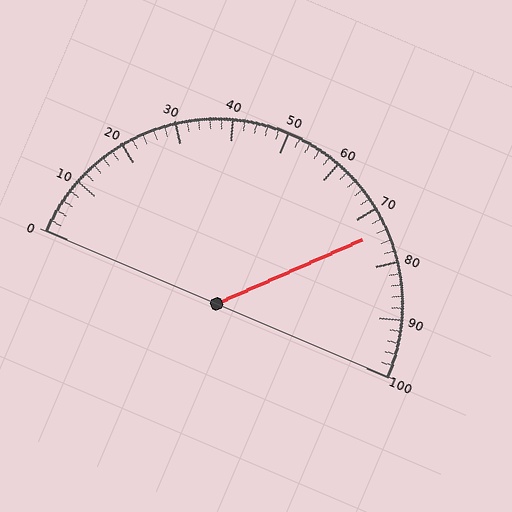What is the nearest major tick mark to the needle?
The nearest major tick mark is 70.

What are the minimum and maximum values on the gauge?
The gauge ranges from 0 to 100.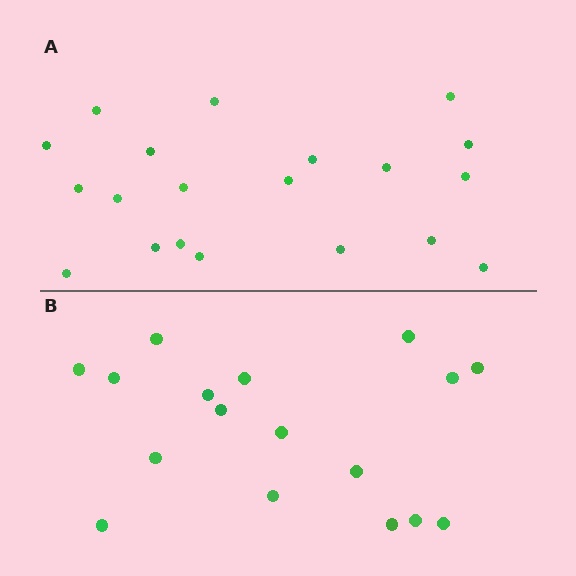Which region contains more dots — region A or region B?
Region A (the top region) has more dots.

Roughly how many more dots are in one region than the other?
Region A has just a few more — roughly 2 or 3 more dots than region B.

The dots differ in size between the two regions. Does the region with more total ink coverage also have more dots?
No. Region B has more total ink coverage because its dots are larger, but region A actually contains more individual dots. Total area can be misleading — the number of items is what matters here.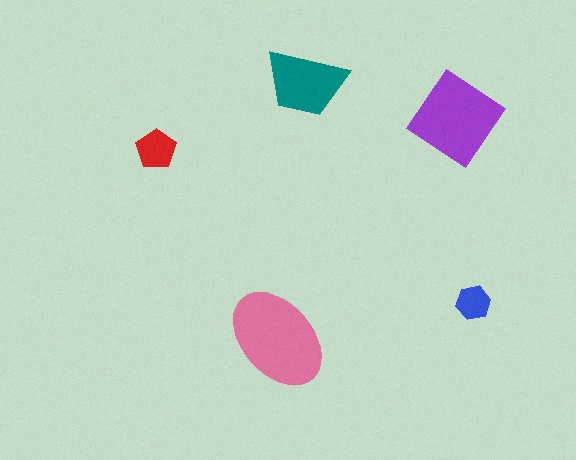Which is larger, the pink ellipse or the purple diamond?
The pink ellipse.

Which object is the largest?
The pink ellipse.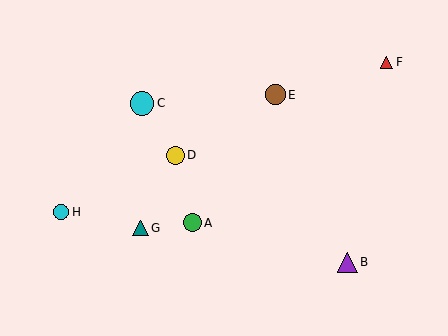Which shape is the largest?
The cyan circle (labeled C) is the largest.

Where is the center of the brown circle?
The center of the brown circle is at (276, 95).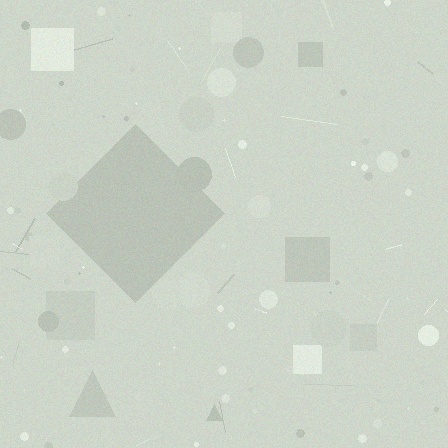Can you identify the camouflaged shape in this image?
The camouflaged shape is a diamond.